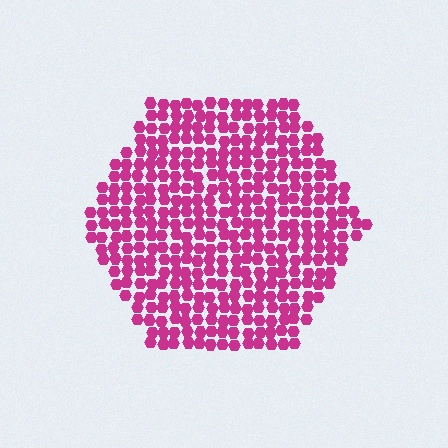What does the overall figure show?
The overall figure shows a hexagon.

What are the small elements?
The small elements are hexagons.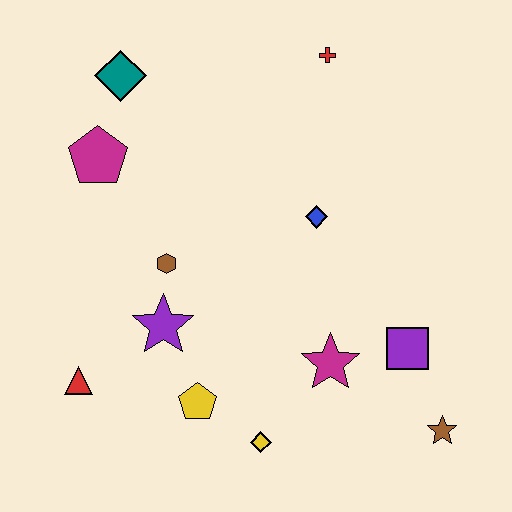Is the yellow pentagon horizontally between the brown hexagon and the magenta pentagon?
No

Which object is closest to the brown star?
The purple square is closest to the brown star.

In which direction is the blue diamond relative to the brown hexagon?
The blue diamond is to the right of the brown hexagon.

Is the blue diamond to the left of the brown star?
Yes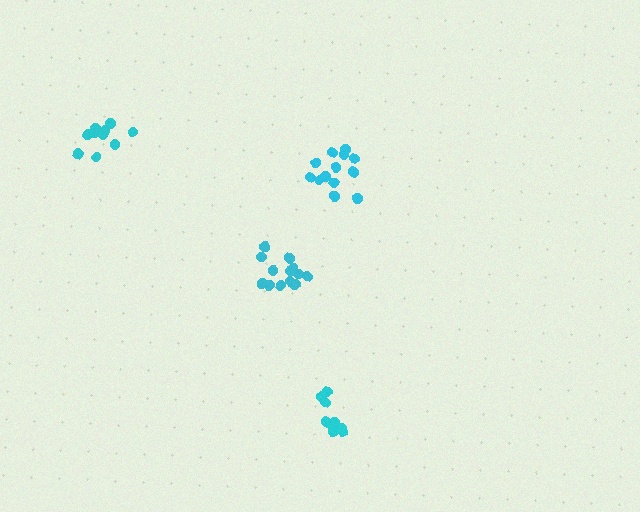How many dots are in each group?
Group 1: 9 dots, Group 2: 13 dots, Group 3: 10 dots, Group 4: 13 dots (45 total).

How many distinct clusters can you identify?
There are 4 distinct clusters.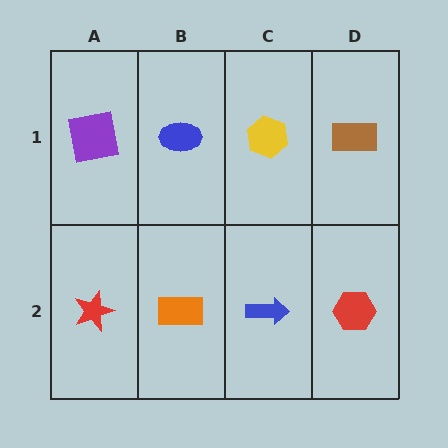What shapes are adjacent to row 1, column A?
A red star (row 2, column A), a blue ellipse (row 1, column B).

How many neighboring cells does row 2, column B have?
3.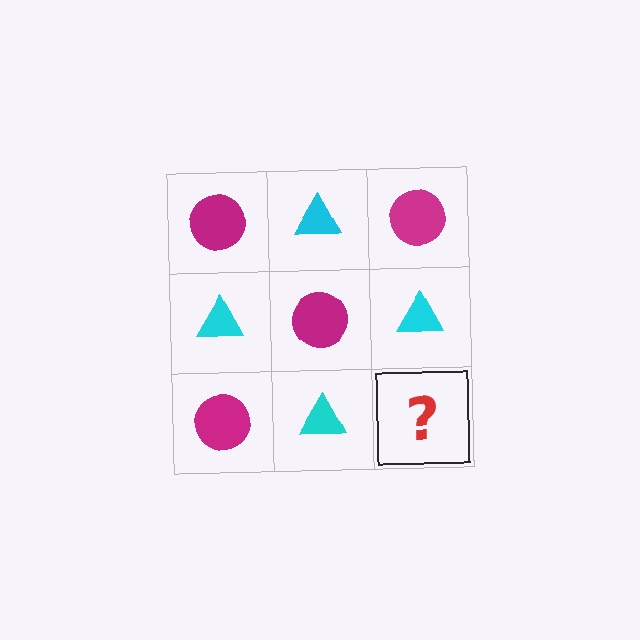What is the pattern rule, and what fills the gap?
The rule is that it alternates magenta circle and cyan triangle in a checkerboard pattern. The gap should be filled with a magenta circle.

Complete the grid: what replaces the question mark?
The question mark should be replaced with a magenta circle.